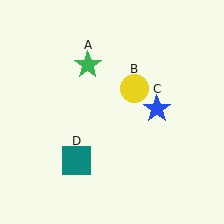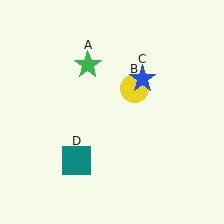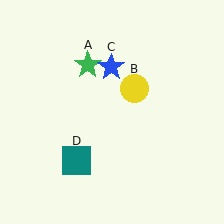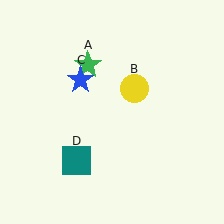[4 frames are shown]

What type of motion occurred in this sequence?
The blue star (object C) rotated counterclockwise around the center of the scene.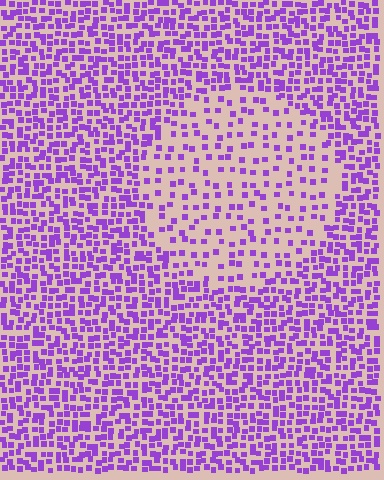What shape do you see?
I see a circle.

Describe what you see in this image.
The image contains small purple elements arranged at two different densities. A circle-shaped region is visible where the elements are less densely packed than the surrounding area.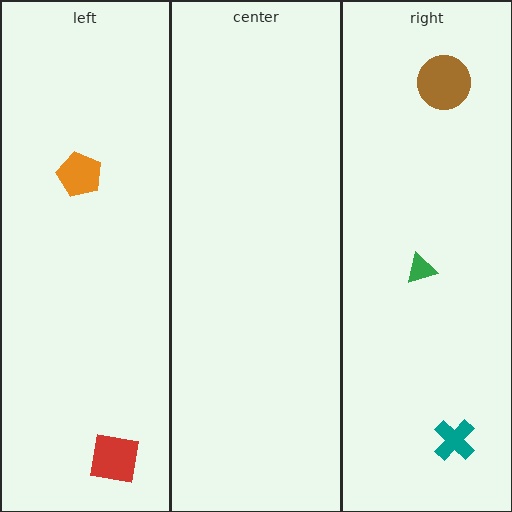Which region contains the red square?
The left region.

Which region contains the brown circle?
The right region.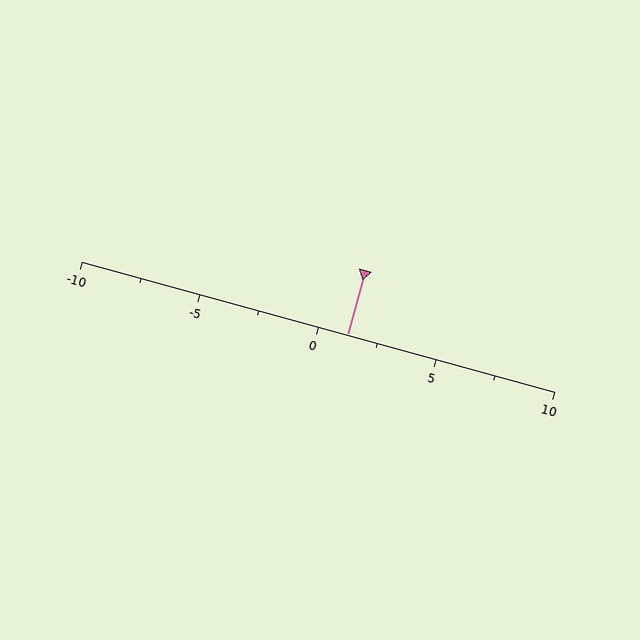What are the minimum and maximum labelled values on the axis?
The axis runs from -10 to 10.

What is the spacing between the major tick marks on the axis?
The major ticks are spaced 5 apart.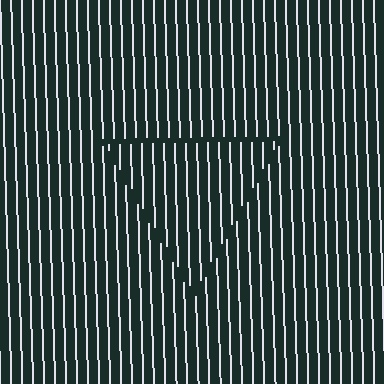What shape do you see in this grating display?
An illusory triangle. The interior of the shape contains the same grating, shifted by half a period — the contour is defined by the phase discontinuity where line-ends from the inner and outer gratings abut.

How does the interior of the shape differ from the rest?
The interior of the shape contains the same grating, shifted by half a period — the contour is defined by the phase discontinuity where line-ends from the inner and outer gratings abut.